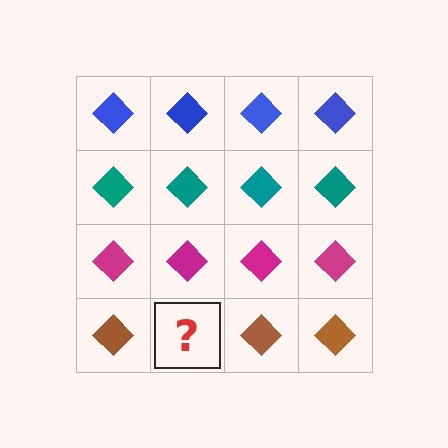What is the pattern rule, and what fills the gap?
The rule is that each row has a consistent color. The gap should be filled with a brown diamond.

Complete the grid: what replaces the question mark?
The question mark should be replaced with a brown diamond.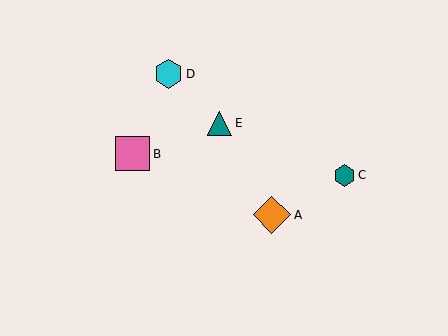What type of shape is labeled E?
Shape E is a teal triangle.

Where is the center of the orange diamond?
The center of the orange diamond is at (272, 215).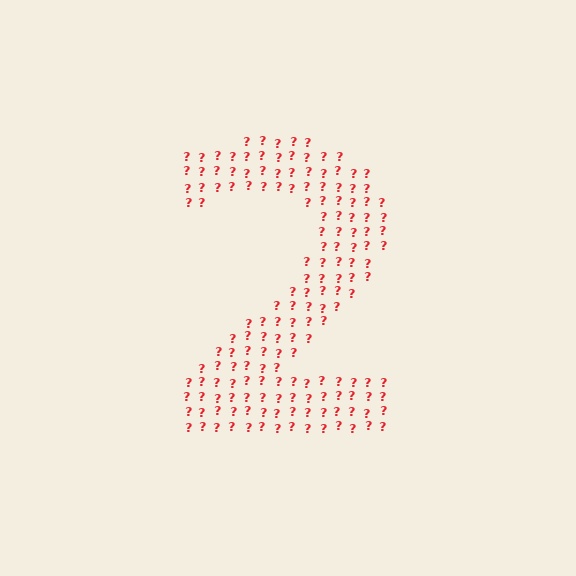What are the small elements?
The small elements are question marks.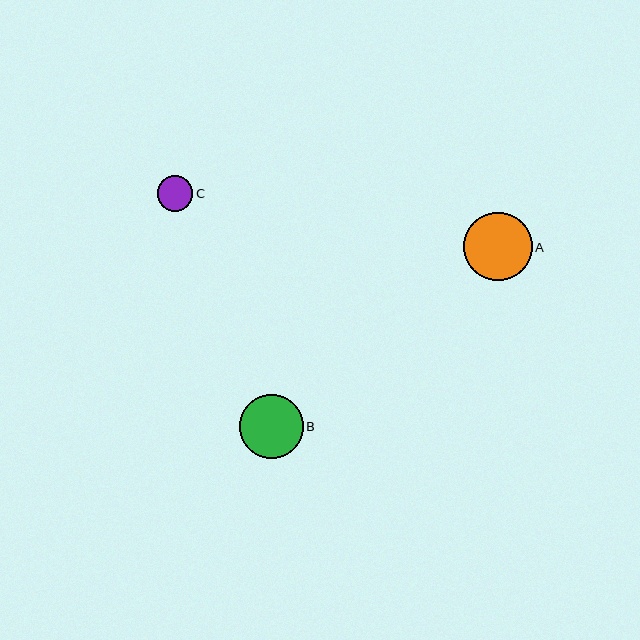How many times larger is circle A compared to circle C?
Circle A is approximately 1.9 times the size of circle C.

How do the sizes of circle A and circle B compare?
Circle A and circle B are approximately the same size.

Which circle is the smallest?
Circle C is the smallest with a size of approximately 36 pixels.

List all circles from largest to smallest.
From largest to smallest: A, B, C.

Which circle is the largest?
Circle A is the largest with a size of approximately 68 pixels.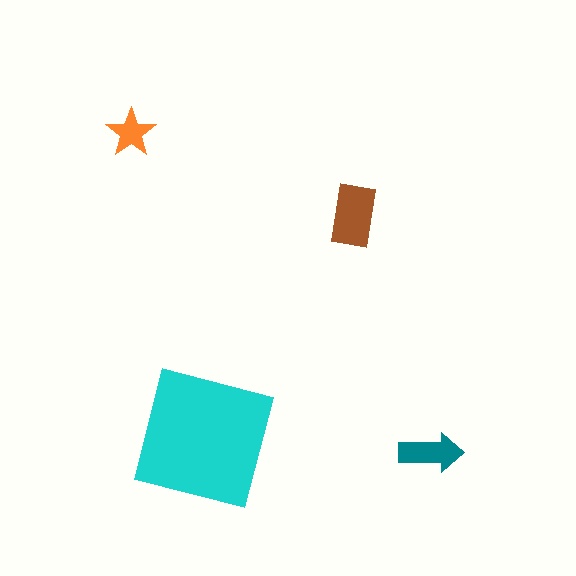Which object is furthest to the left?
The orange star is leftmost.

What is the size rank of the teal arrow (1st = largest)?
3rd.